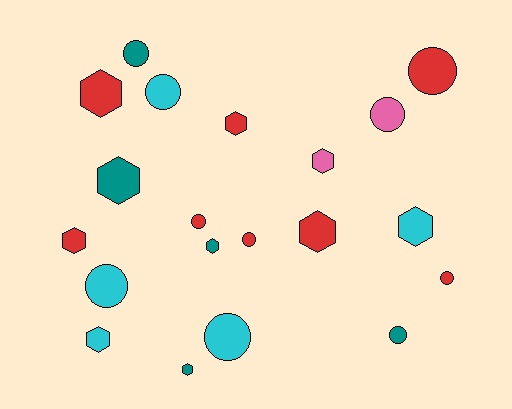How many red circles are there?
There are 4 red circles.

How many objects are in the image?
There are 20 objects.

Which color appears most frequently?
Red, with 8 objects.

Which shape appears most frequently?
Circle, with 10 objects.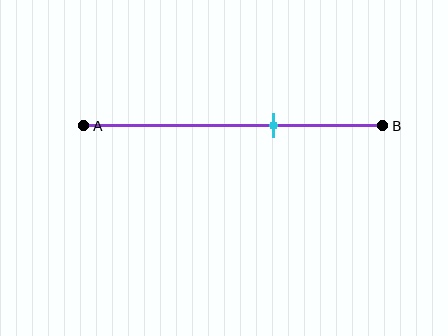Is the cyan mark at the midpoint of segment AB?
No, the mark is at about 65% from A, not at the 50% midpoint.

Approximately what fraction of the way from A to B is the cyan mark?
The cyan mark is approximately 65% of the way from A to B.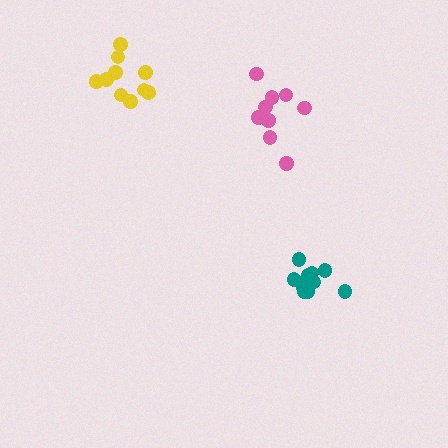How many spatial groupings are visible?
There are 3 spatial groupings.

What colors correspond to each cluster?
The clusters are colored: yellow, teal, pink.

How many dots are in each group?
Group 1: 10 dots, Group 2: 11 dots, Group 3: 10 dots (31 total).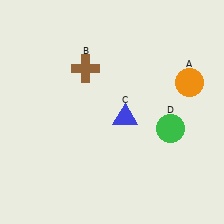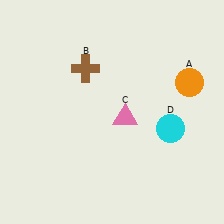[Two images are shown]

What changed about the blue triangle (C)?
In Image 1, C is blue. In Image 2, it changed to pink.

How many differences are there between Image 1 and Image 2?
There are 2 differences between the two images.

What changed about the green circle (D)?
In Image 1, D is green. In Image 2, it changed to cyan.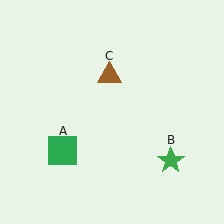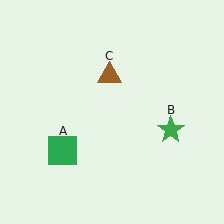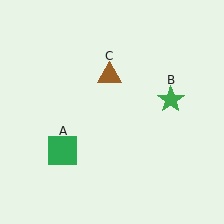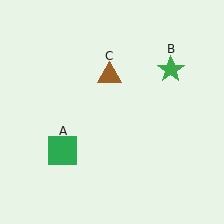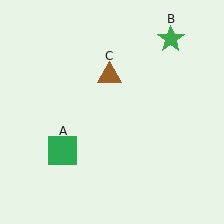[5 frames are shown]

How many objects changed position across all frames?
1 object changed position: green star (object B).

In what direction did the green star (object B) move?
The green star (object B) moved up.